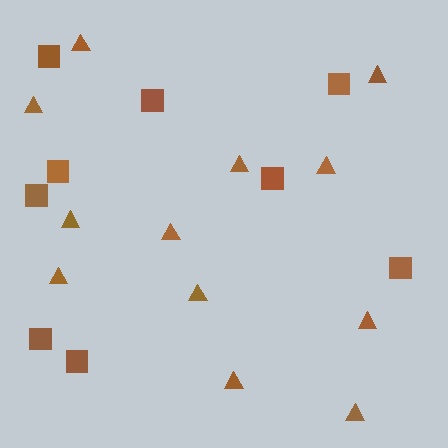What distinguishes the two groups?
There are 2 groups: one group of triangles (12) and one group of squares (9).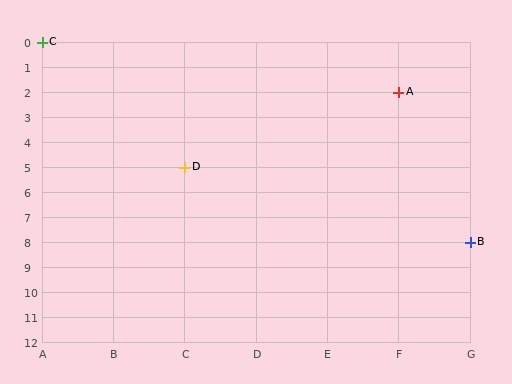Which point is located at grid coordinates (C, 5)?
Point D is at (C, 5).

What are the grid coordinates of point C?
Point C is at grid coordinates (A, 0).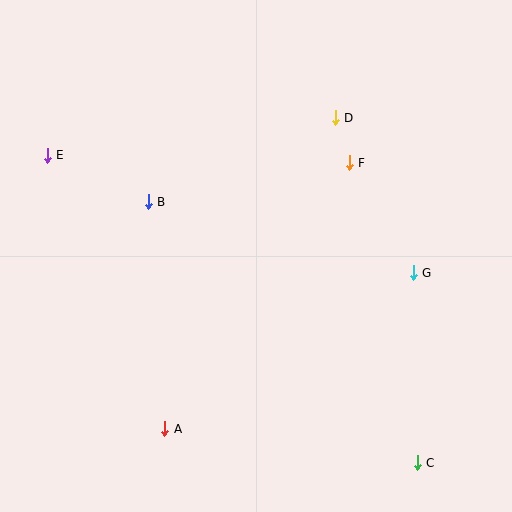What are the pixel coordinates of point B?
Point B is at (148, 202).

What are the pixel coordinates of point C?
Point C is at (417, 463).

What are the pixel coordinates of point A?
Point A is at (165, 429).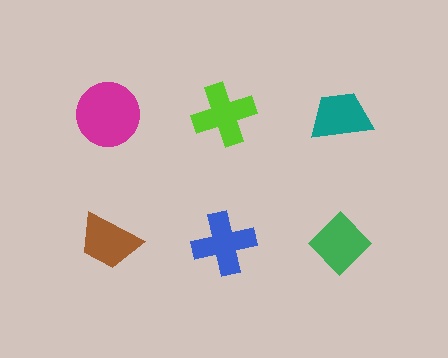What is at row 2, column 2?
A blue cross.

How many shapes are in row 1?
3 shapes.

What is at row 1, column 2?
A lime cross.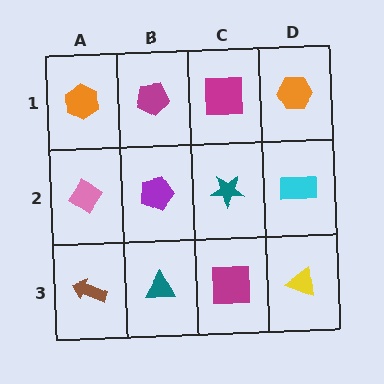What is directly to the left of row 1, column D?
A magenta square.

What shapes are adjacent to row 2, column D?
An orange hexagon (row 1, column D), a yellow triangle (row 3, column D), a teal star (row 2, column C).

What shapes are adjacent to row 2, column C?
A magenta square (row 1, column C), a magenta square (row 3, column C), a purple pentagon (row 2, column B), a cyan rectangle (row 2, column D).